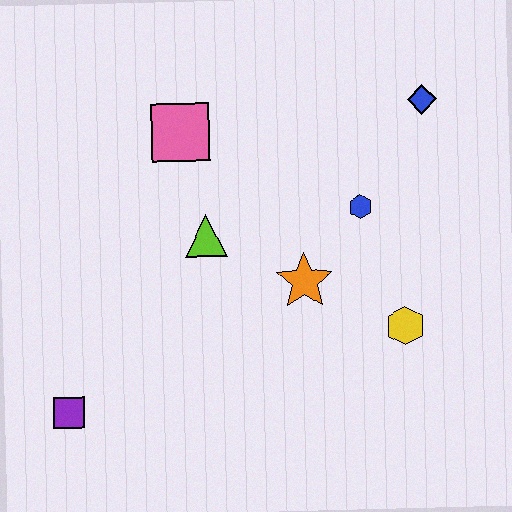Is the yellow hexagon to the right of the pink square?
Yes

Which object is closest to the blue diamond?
The blue hexagon is closest to the blue diamond.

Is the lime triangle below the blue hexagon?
Yes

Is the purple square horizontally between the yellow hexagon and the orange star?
No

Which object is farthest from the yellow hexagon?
The purple square is farthest from the yellow hexagon.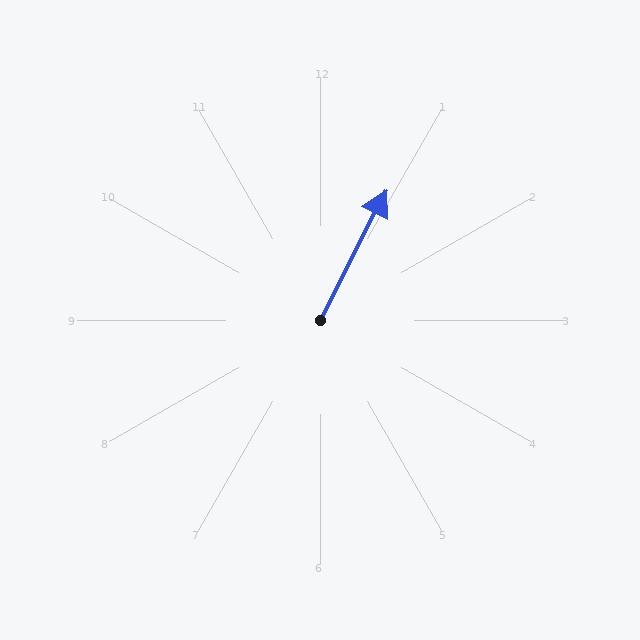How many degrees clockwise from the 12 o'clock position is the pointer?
Approximately 27 degrees.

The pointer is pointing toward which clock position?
Roughly 1 o'clock.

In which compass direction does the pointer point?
Northeast.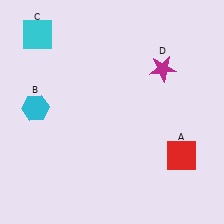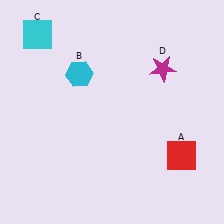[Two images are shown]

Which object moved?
The cyan hexagon (B) moved right.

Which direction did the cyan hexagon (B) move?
The cyan hexagon (B) moved right.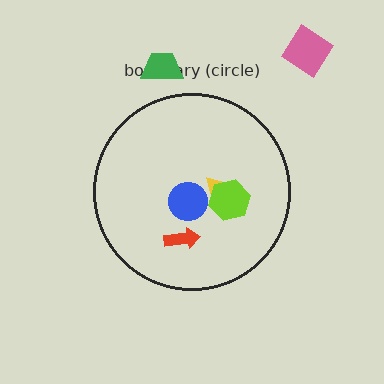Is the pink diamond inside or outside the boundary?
Outside.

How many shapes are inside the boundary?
4 inside, 2 outside.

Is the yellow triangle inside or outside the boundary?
Inside.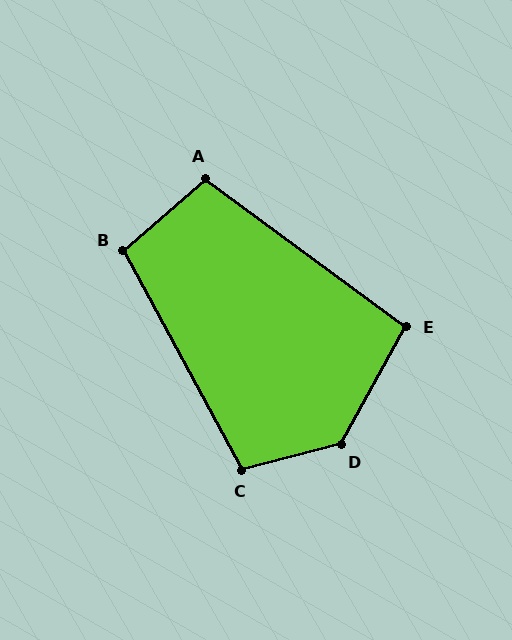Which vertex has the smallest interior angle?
E, at approximately 97 degrees.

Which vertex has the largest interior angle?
D, at approximately 134 degrees.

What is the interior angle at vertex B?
Approximately 103 degrees (obtuse).